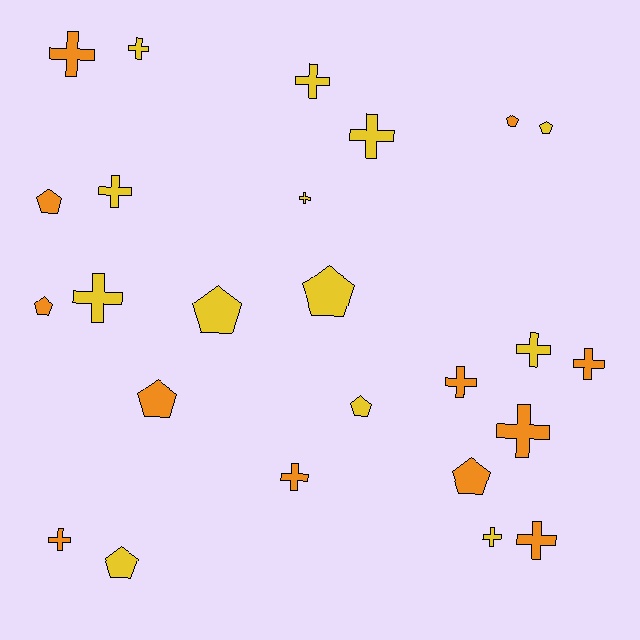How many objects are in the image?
There are 25 objects.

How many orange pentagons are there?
There are 5 orange pentagons.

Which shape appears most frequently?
Cross, with 15 objects.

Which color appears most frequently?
Yellow, with 13 objects.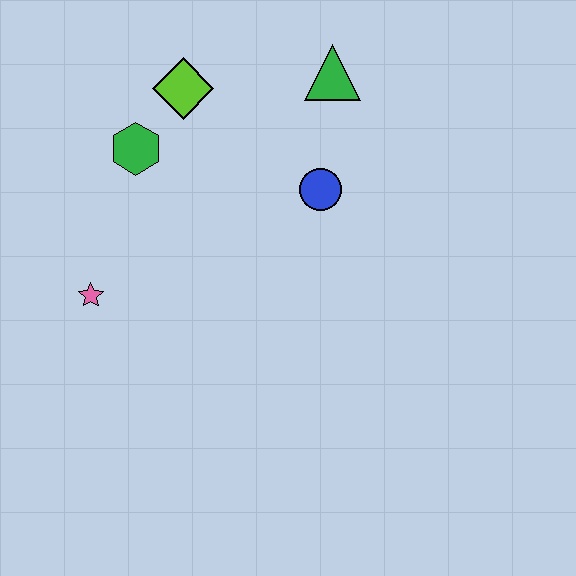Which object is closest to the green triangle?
The blue circle is closest to the green triangle.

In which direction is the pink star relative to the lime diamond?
The pink star is below the lime diamond.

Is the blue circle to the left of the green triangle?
Yes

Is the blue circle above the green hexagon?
No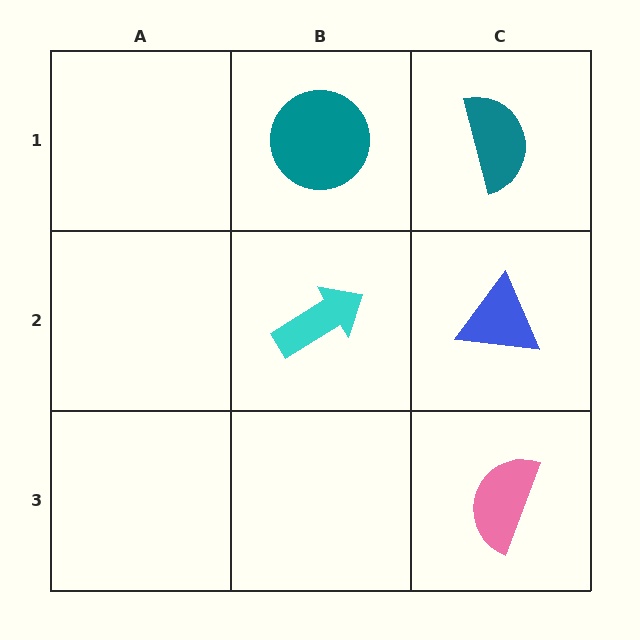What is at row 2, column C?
A blue triangle.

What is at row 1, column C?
A teal semicircle.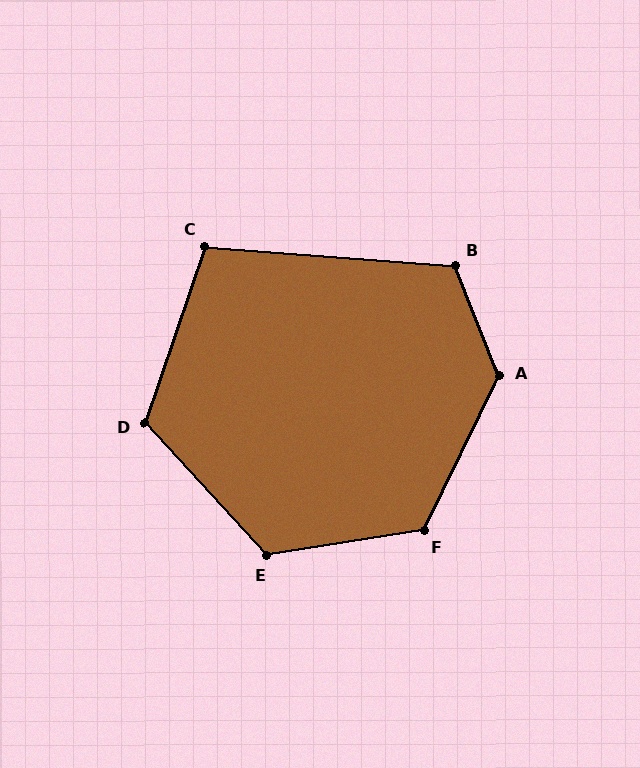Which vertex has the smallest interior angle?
C, at approximately 104 degrees.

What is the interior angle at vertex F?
Approximately 125 degrees (obtuse).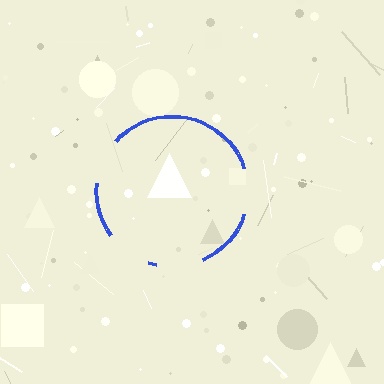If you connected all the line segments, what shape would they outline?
They would outline a circle.